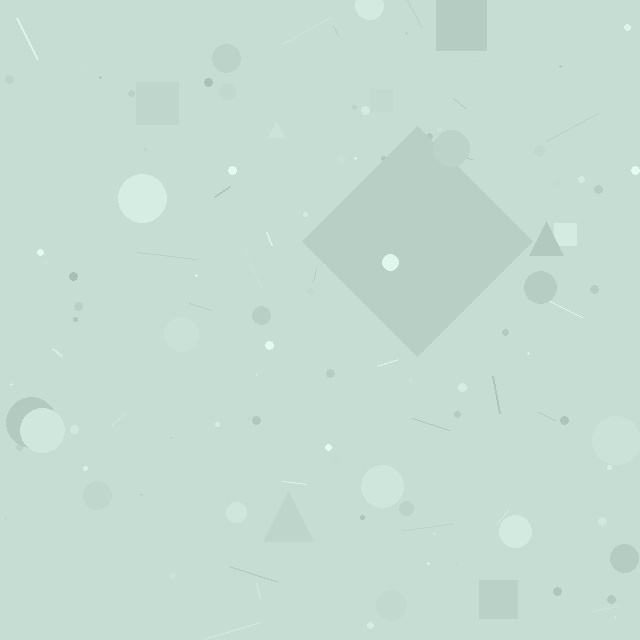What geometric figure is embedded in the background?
A diamond is embedded in the background.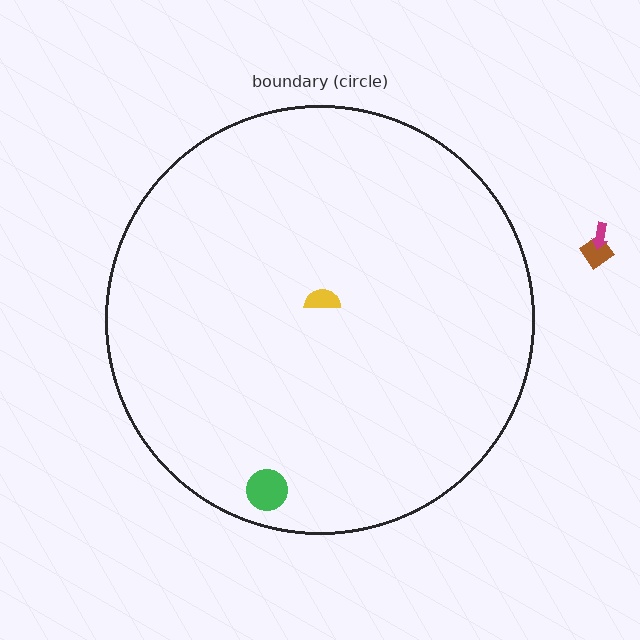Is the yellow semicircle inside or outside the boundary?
Inside.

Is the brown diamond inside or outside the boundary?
Outside.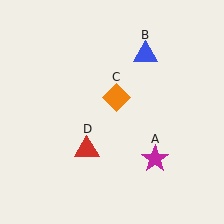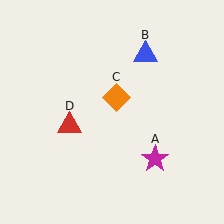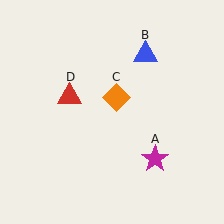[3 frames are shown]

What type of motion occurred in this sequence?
The red triangle (object D) rotated clockwise around the center of the scene.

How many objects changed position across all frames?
1 object changed position: red triangle (object D).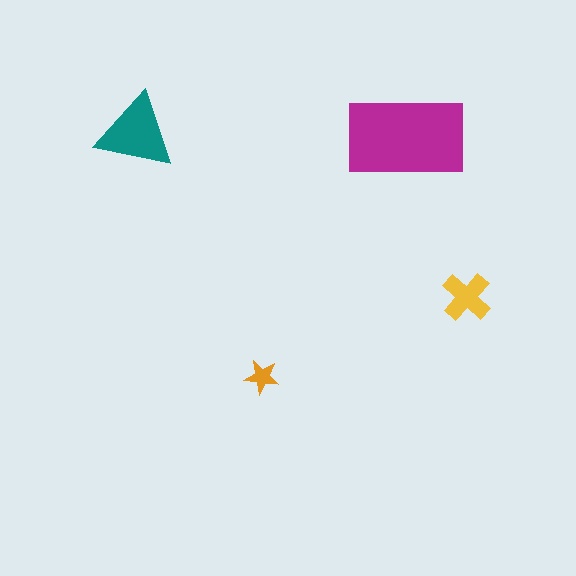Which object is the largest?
The magenta rectangle.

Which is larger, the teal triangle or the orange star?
The teal triangle.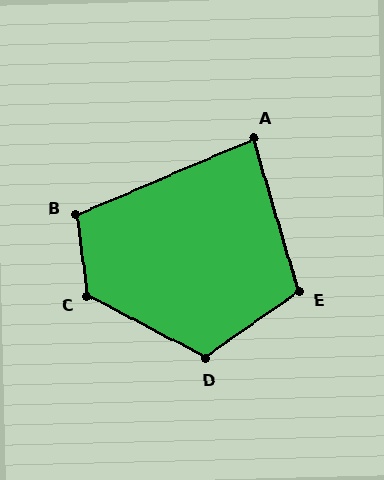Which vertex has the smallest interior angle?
A, at approximately 83 degrees.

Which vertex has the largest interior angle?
C, at approximately 125 degrees.